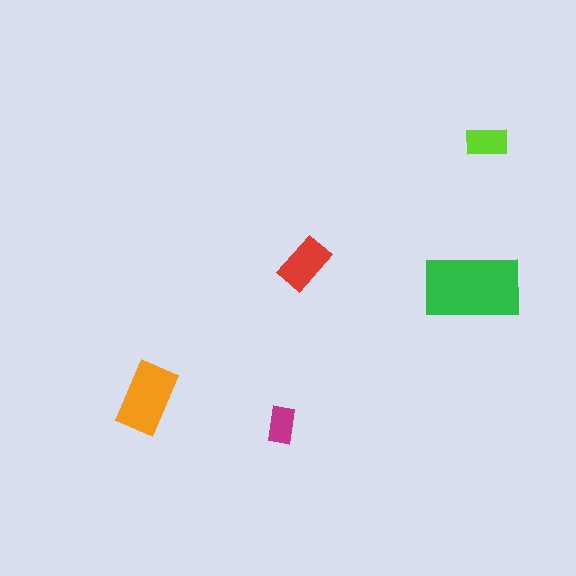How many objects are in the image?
There are 5 objects in the image.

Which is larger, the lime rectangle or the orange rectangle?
The orange one.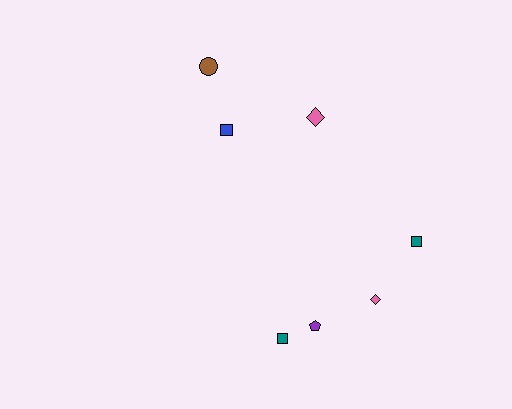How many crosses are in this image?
There are no crosses.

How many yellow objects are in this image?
There are no yellow objects.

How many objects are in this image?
There are 7 objects.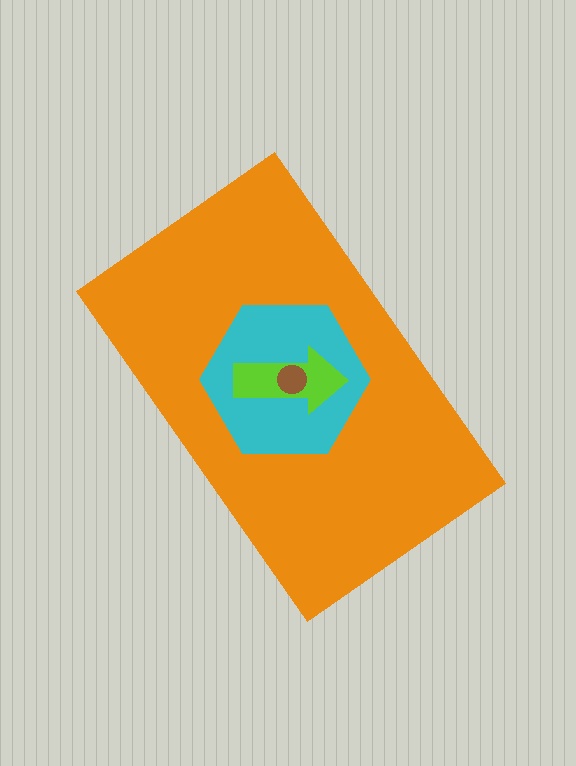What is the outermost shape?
The orange rectangle.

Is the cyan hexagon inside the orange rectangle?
Yes.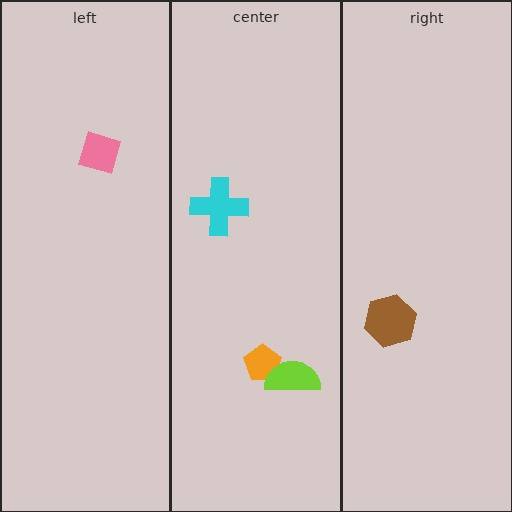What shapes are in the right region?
The brown hexagon.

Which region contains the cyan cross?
The center region.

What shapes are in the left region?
The pink diamond.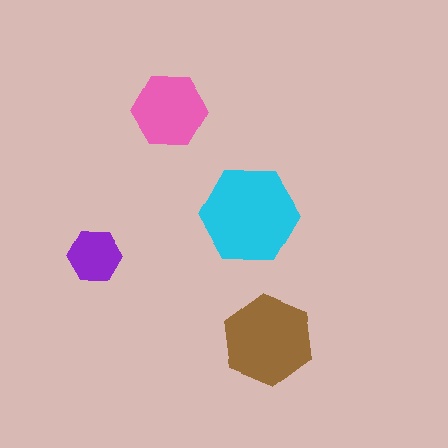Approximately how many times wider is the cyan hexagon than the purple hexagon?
About 2 times wider.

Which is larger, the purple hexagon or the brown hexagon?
The brown one.